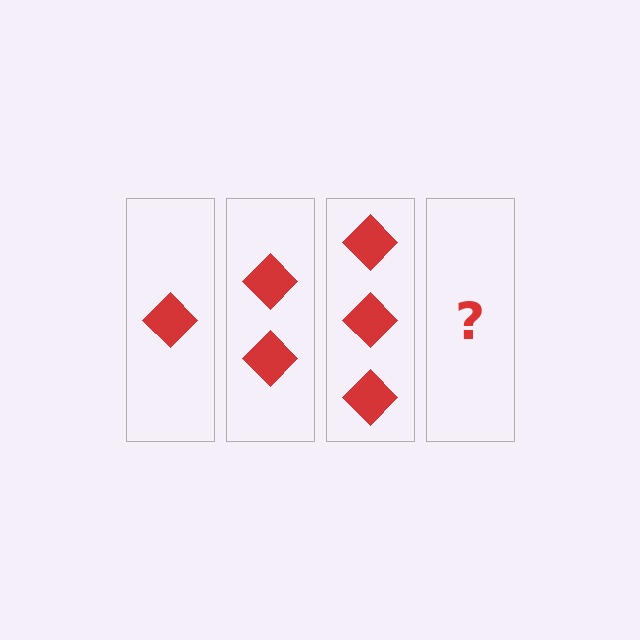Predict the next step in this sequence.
The next step is 4 diamonds.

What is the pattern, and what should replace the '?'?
The pattern is that each step adds one more diamond. The '?' should be 4 diamonds.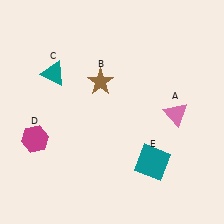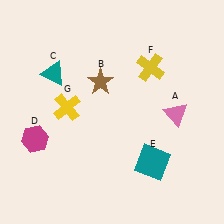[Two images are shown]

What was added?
A yellow cross (F), a yellow cross (G) were added in Image 2.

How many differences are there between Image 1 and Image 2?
There are 2 differences between the two images.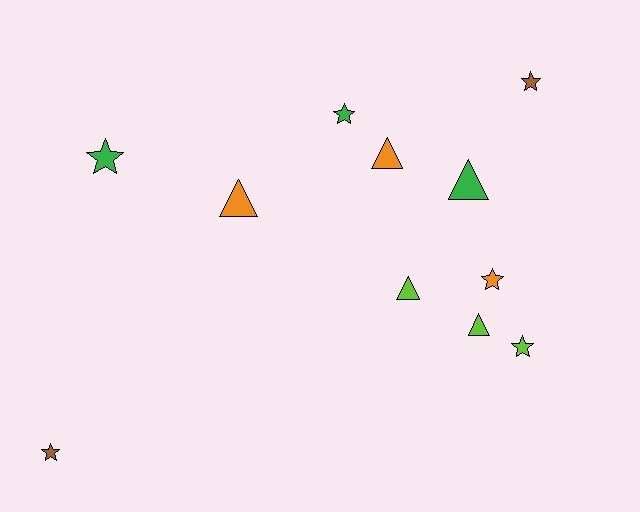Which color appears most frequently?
Green, with 3 objects.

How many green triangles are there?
There is 1 green triangle.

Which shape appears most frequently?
Star, with 6 objects.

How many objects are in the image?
There are 11 objects.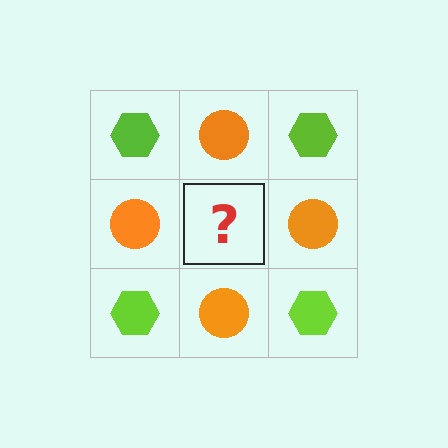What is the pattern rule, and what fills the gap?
The rule is that it alternates lime hexagon and orange circle in a checkerboard pattern. The gap should be filled with a lime hexagon.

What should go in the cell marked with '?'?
The missing cell should contain a lime hexagon.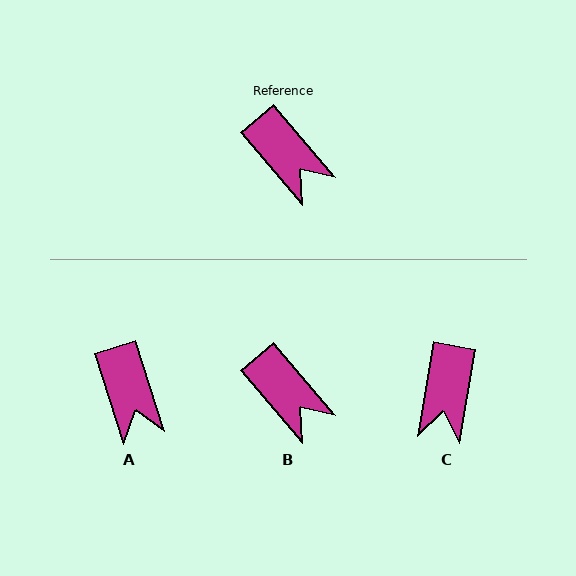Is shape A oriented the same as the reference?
No, it is off by about 23 degrees.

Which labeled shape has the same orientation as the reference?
B.